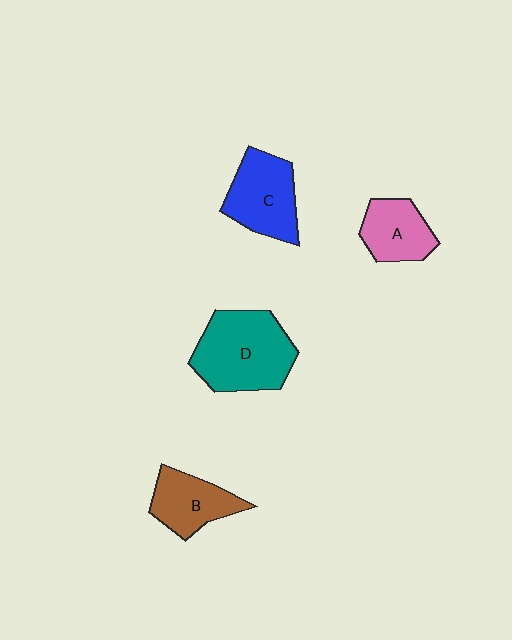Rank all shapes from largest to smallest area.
From largest to smallest: D (teal), C (blue), B (brown), A (pink).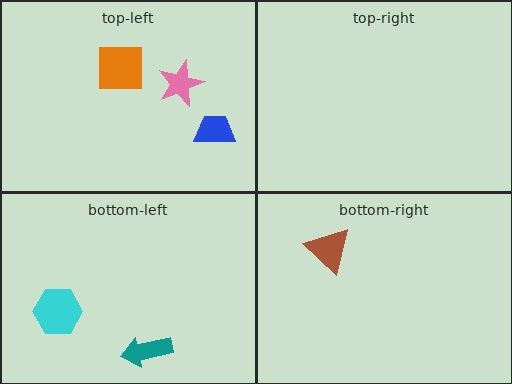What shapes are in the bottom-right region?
The brown triangle.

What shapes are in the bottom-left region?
The teal arrow, the cyan hexagon.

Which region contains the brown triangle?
The bottom-right region.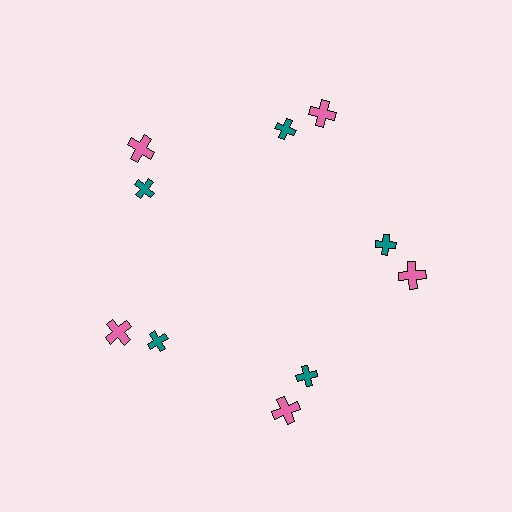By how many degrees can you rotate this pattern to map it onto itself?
The pattern maps onto itself every 72 degrees of rotation.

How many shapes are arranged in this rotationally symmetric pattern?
There are 10 shapes, arranged in 5 groups of 2.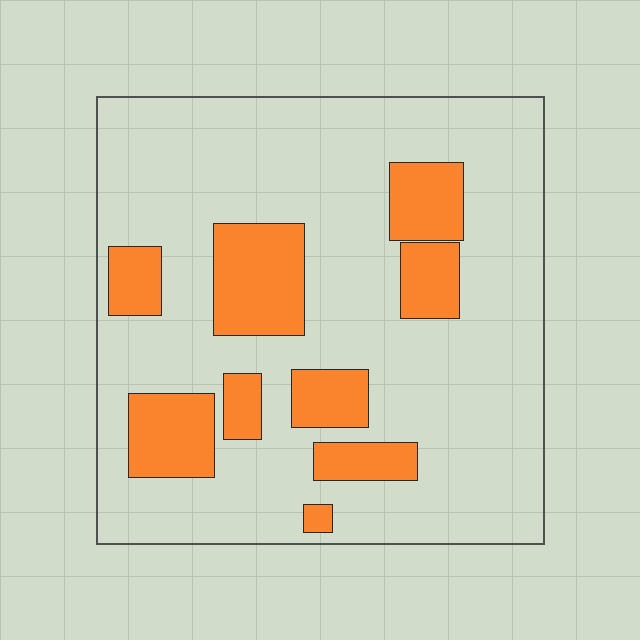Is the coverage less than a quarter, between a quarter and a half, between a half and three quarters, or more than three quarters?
Less than a quarter.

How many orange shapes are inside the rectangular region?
9.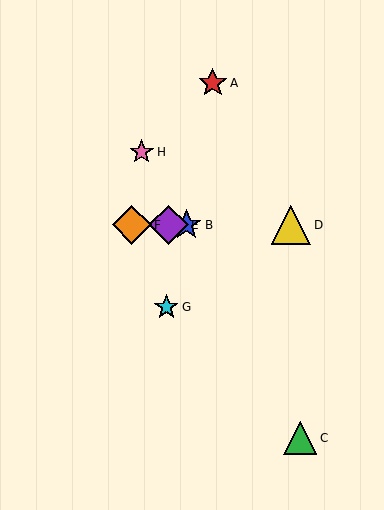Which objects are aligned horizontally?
Objects B, D, E, F are aligned horizontally.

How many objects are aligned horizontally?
4 objects (B, D, E, F) are aligned horizontally.